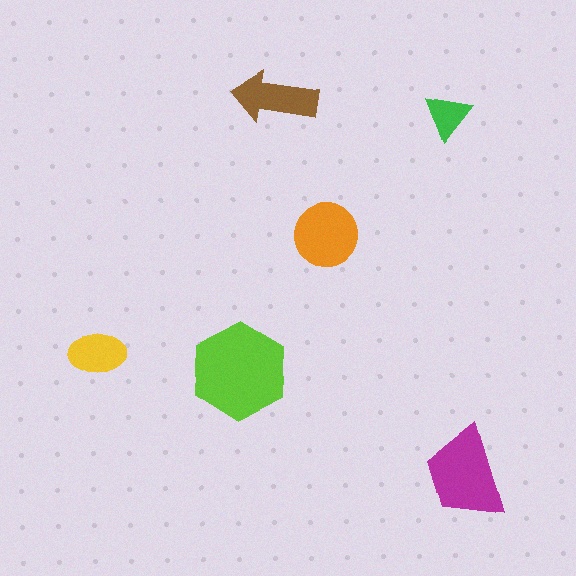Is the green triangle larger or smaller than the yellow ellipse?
Smaller.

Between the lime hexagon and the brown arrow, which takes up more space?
The lime hexagon.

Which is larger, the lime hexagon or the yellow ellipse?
The lime hexagon.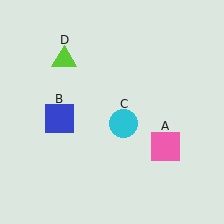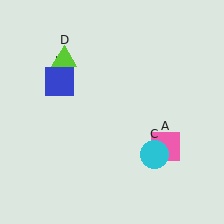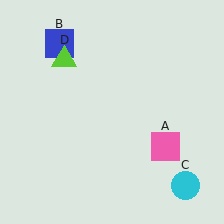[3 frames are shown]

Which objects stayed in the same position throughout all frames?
Pink square (object A) and lime triangle (object D) remained stationary.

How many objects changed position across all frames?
2 objects changed position: blue square (object B), cyan circle (object C).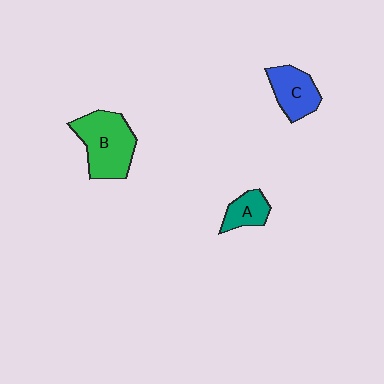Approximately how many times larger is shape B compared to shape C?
Approximately 1.6 times.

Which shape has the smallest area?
Shape A (teal).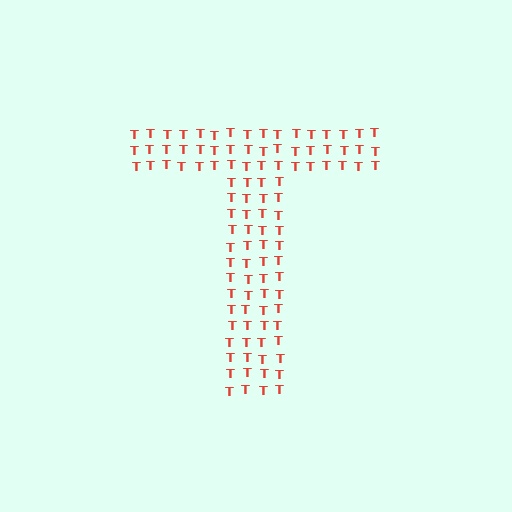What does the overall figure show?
The overall figure shows the letter T.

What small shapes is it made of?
It is made of small letter T's.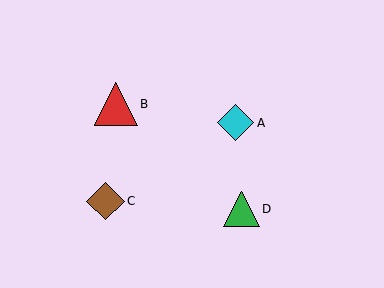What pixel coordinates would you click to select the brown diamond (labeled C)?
Click at (105, 201) to select the brown diamond C.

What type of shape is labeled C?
Shape C is a brown diamond.